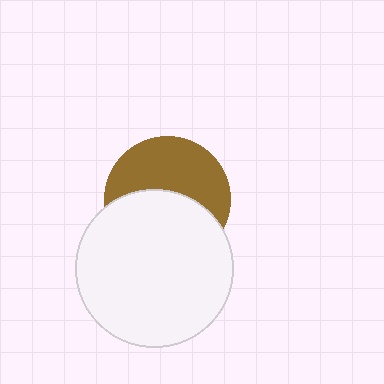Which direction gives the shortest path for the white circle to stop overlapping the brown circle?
Moving down gives the shortest separation.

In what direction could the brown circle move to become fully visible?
The brown circle could move up. That would shift it out from behind the white circle entirely.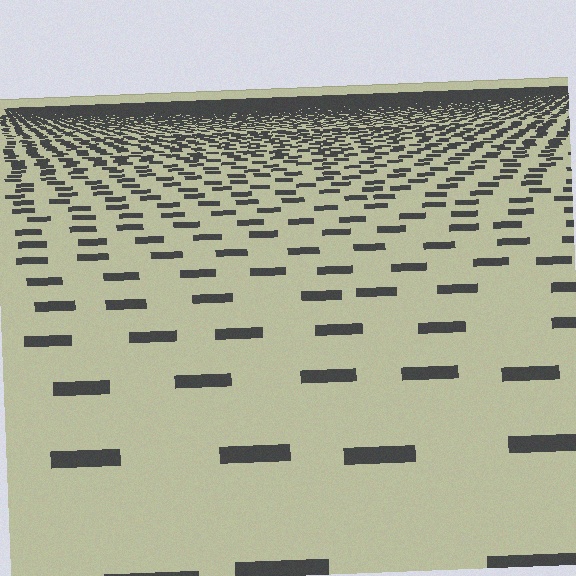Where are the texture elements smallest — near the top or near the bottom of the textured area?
Near the top.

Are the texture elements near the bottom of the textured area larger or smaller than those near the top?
Larger. Near the bottom, elements are closer to the viewer and appear at a bigger on-screen size.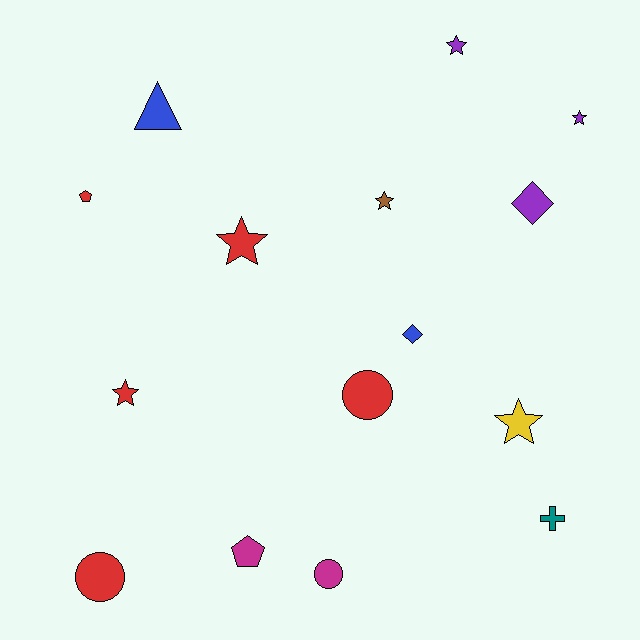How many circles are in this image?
There are 3 circles.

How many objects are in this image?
There are 15 objects.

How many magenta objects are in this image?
There are 2 magenta objects.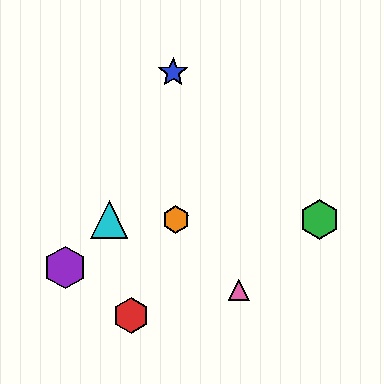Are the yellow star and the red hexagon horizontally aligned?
No, the yellow star is at y≈219 and the red hexagon is at y≈316.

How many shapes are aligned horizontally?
4 shapes (the green hexagon, the yellow star, the orange hexagon, the cyan triangle) are aligned horizontally.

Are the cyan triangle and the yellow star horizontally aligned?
Yes, both are at y≈219.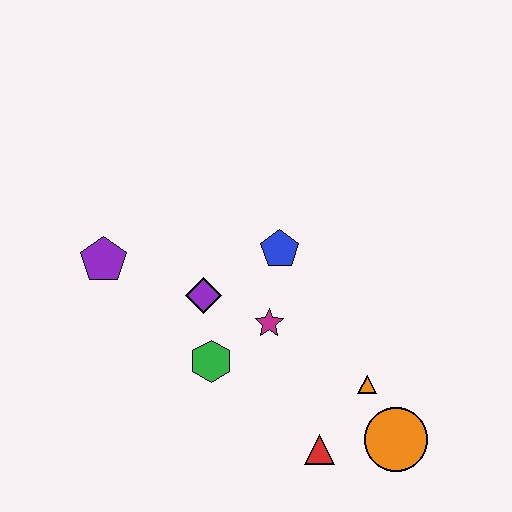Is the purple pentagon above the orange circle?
Yes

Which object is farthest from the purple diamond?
The orange circle is farthest from the purple diamond.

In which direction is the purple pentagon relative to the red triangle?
The purple pentagon is to the left of the red triangle.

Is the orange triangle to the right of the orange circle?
No